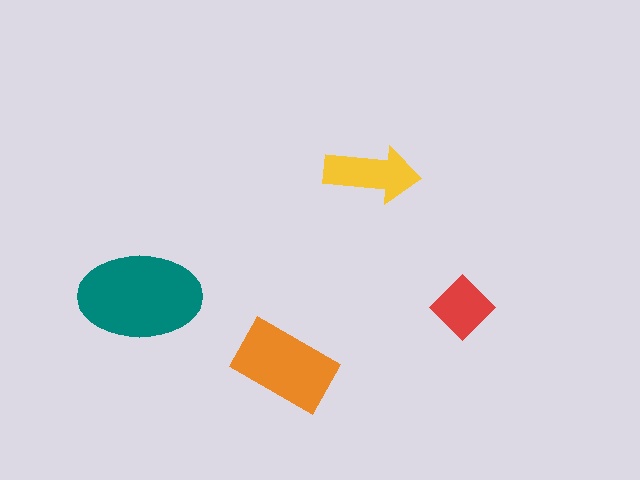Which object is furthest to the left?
The teal ellipse is leftmost.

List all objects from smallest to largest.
The red diamond, the yellow arrow, the orange rectangle, the teal ellipse.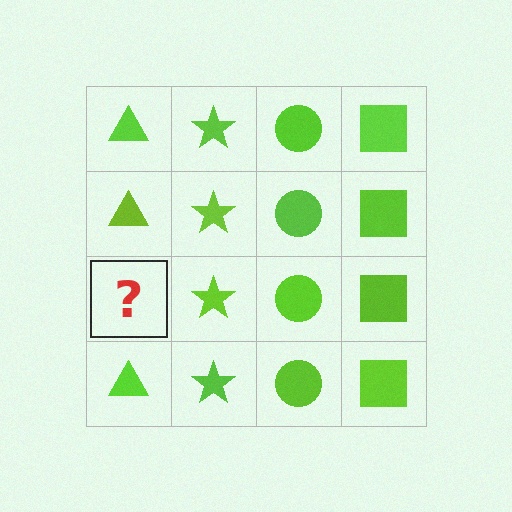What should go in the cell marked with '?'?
The missing cell should contain a lime triangle.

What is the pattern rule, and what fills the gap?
The rule is that each column has a consistent shape. The gap should be filled with a lime triangle.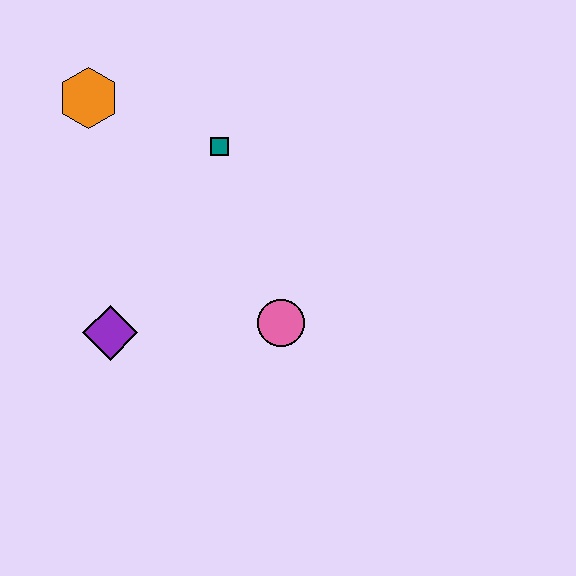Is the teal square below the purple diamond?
No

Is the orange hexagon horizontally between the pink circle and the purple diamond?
No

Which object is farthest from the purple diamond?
The orange hexagon is farthest from the purple diamond.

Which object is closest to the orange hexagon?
The teal square is closest to the orange hexagon.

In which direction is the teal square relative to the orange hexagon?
The teal square is to the right of the orange hexagon.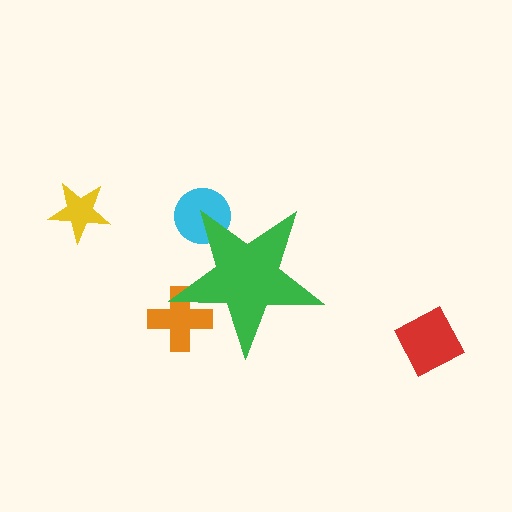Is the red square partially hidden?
No, the red square is fully visible.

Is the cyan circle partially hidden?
Yes, the cyan circle is partially hidden behind the green star.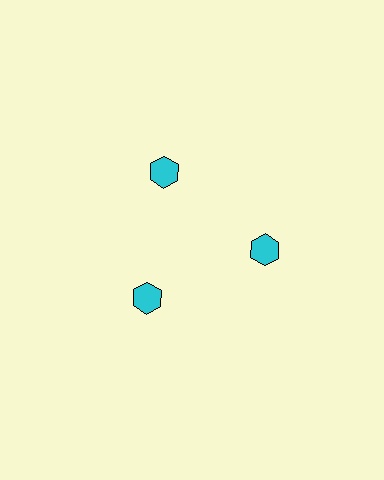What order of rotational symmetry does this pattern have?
This pattern has 3-fold rotational symmetry.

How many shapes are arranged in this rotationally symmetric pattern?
There are 3 shapes, arranged in 3 groups of 1.